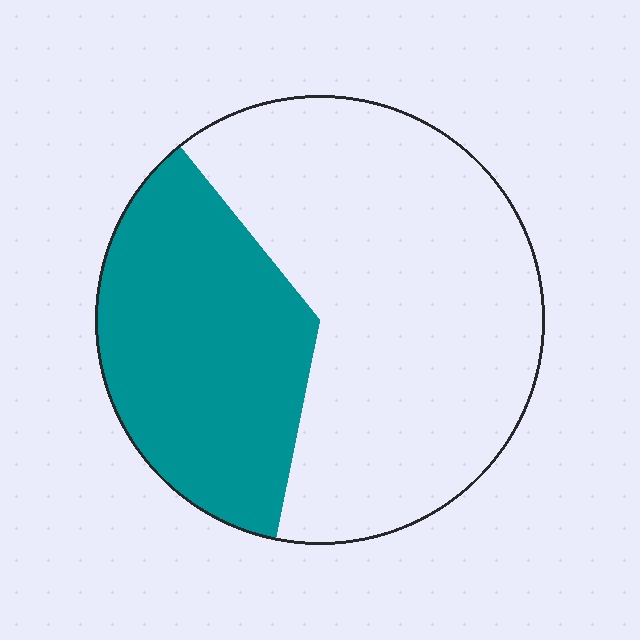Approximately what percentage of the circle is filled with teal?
Approximately 35%.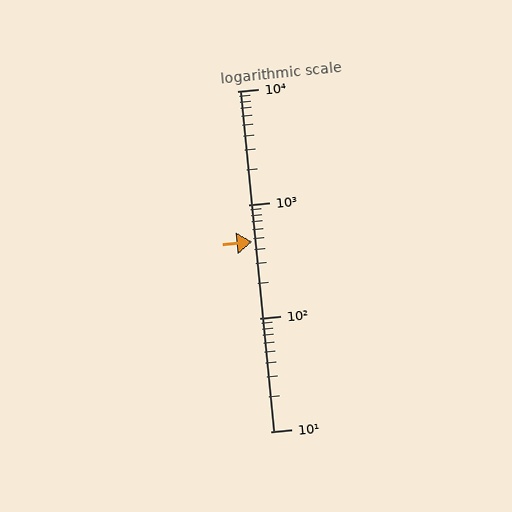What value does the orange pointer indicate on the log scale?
The pointer indicates approximately 470.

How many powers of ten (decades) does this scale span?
The scale spans 3 decades, from 10 to 10000.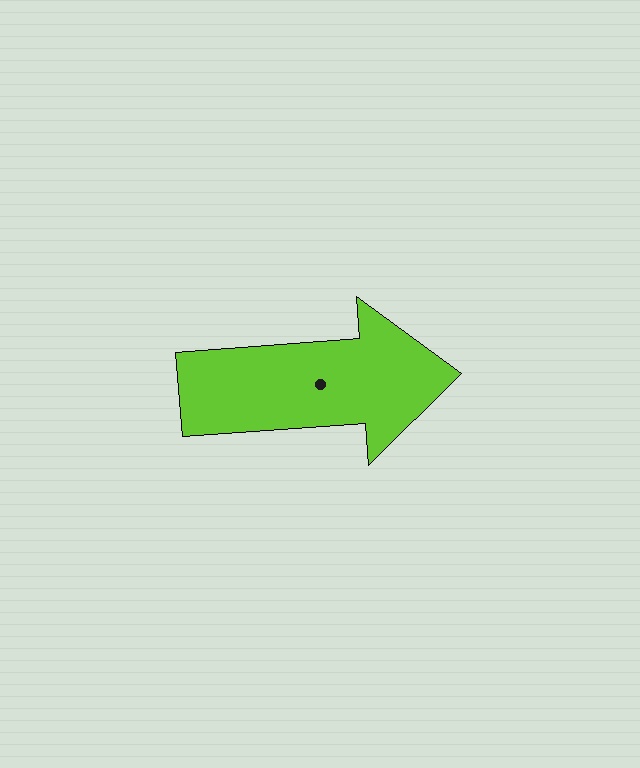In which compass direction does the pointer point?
East.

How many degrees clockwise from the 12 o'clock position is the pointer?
Approximately 86 degrees.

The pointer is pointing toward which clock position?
Roughly 3 o'clock.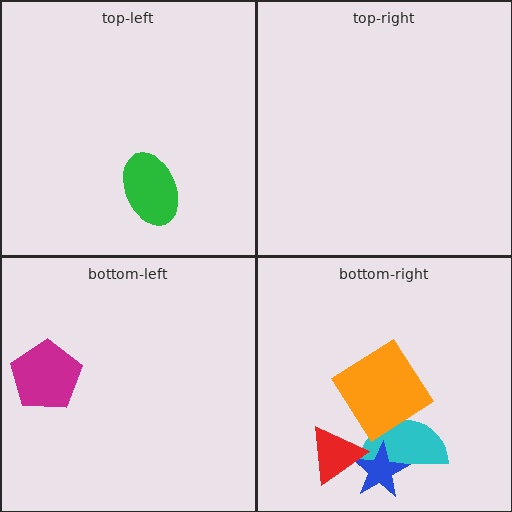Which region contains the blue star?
The bottom-right region.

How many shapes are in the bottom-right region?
4.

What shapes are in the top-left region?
The green ellipse.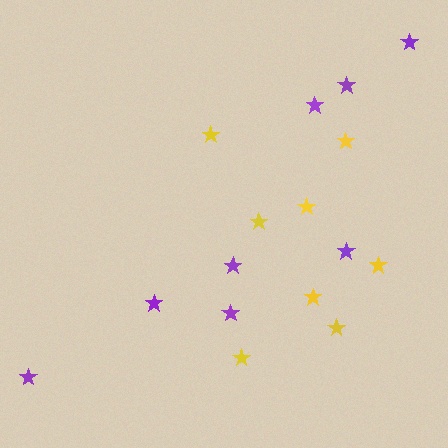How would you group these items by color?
There are 2 groups: one group of yellow stars (8) and one group of purple stars (8).